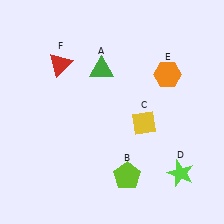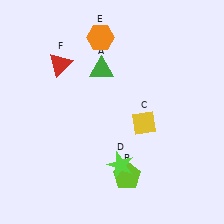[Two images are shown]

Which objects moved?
The objects that moved are: the lime star (D), the orange hexagon (E).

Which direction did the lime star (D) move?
The lime star (D) moved left.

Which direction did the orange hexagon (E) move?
The orange hexagon (E) moved left.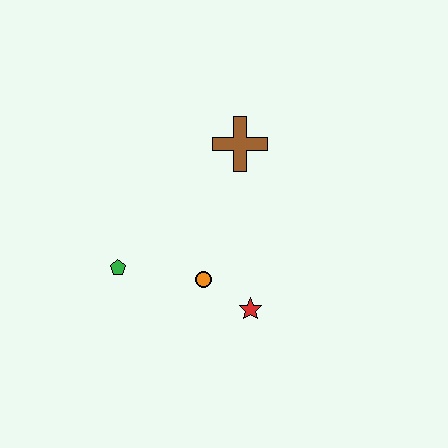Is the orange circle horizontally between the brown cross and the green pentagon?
Yes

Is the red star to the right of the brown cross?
Yes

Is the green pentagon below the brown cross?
Yes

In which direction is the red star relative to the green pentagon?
The red star is to the right of the green pentagon.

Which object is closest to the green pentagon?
The orange circle is closest to the green pentagon.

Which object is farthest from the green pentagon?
The brown cross is farthest from the green pentagon.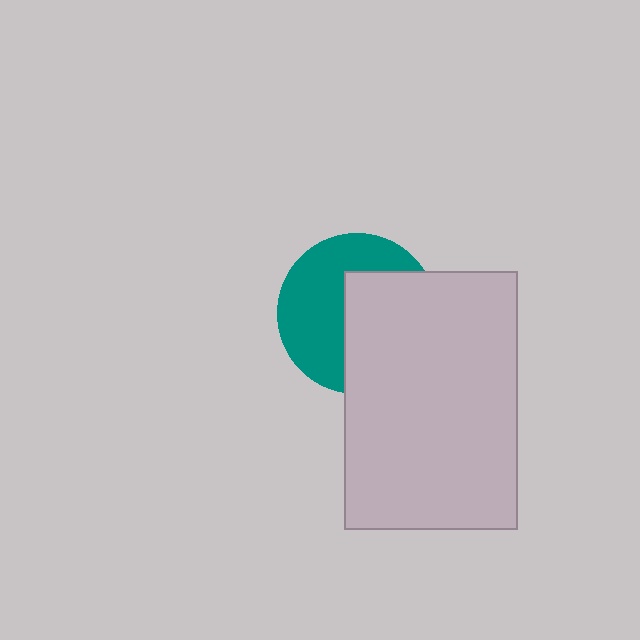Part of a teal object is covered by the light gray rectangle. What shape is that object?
It is a circle.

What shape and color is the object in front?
The object in front is a light gray rectangle.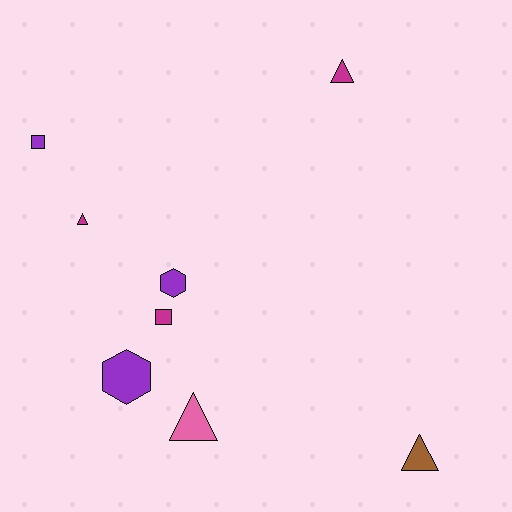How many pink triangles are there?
There is 1 pink triangle.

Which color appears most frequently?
Magenta, with 3 objects.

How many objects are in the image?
There are 8 objects.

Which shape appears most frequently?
Triangle, with 4 objects.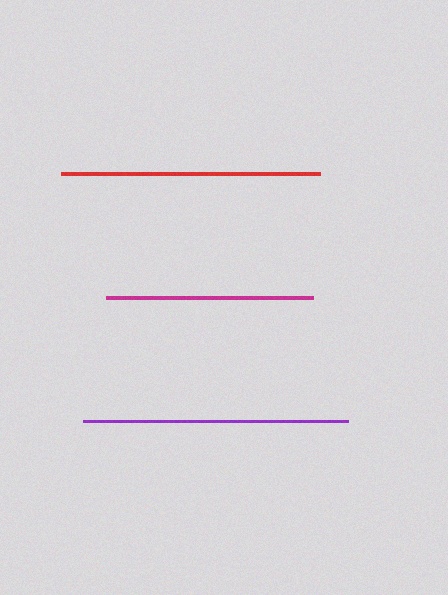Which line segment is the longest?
The purple line is the longest at approximately 265 pixels.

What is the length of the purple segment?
The purple segment is approximately 265 pixels long.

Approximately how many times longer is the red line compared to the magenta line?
The red line is approximately 1.3 times the length of the magenta line.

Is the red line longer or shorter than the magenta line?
The red line is longer than the magenta line.